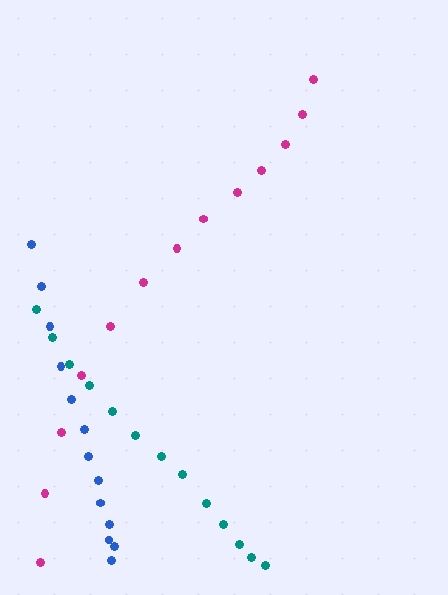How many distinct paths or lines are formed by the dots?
There are 3 distinct paths.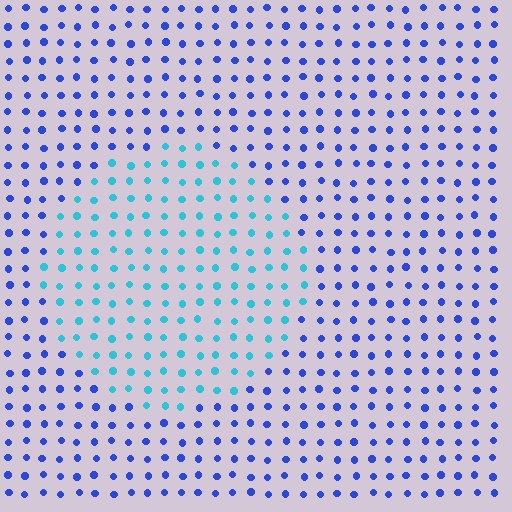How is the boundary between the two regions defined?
The boundary is defined purely by a slight shift in hue (about 45 degrees). Spacing, size, and orientation are identical on both sides.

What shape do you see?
I see a circle.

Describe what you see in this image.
The image is filled with small blue elements in a uniform arrangement. A circle-shaped region is visible where the elements are tinted to a slightly different hue, forming a subtle color boundary.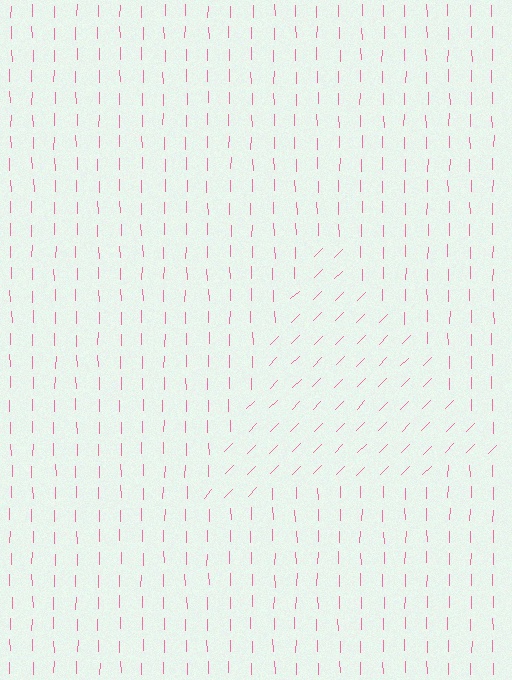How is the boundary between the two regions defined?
The boundary is defined purely by a change in line orientation (approximately 45 degrees difference). All lines are the same color and thickness.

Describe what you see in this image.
The image is filled with small pink line segments. A triangle region in the image has lines oriented differently from the surrounding lines, creating a visible texture boundary.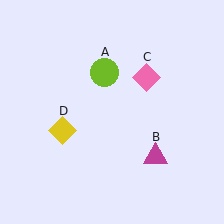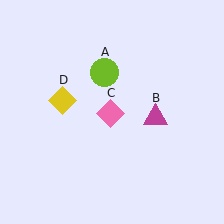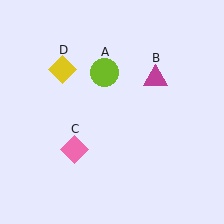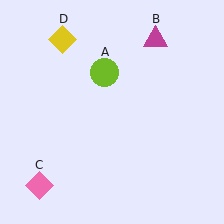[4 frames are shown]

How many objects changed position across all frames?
3 objects changed position: magenta triangle (object B), pink diamond (object C), yellow diamond (object D).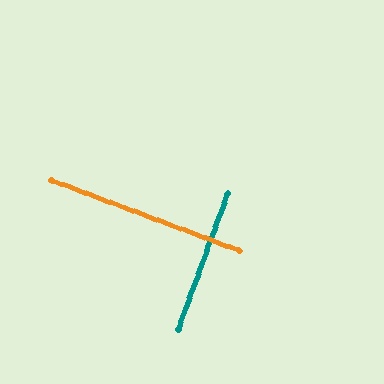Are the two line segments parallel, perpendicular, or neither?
Perpendicular — they meet at approximately 90°.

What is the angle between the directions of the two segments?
Approximately 90 degrees.